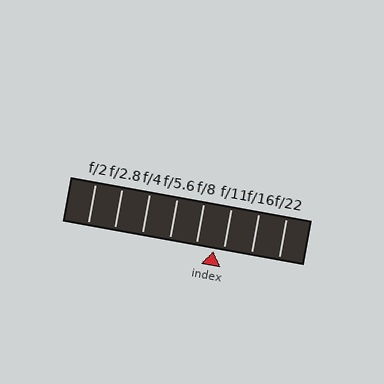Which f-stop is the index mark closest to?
The index mark is closest to f/11.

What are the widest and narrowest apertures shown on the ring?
The widest aperture shown is f/2 and the narrowest is f/22.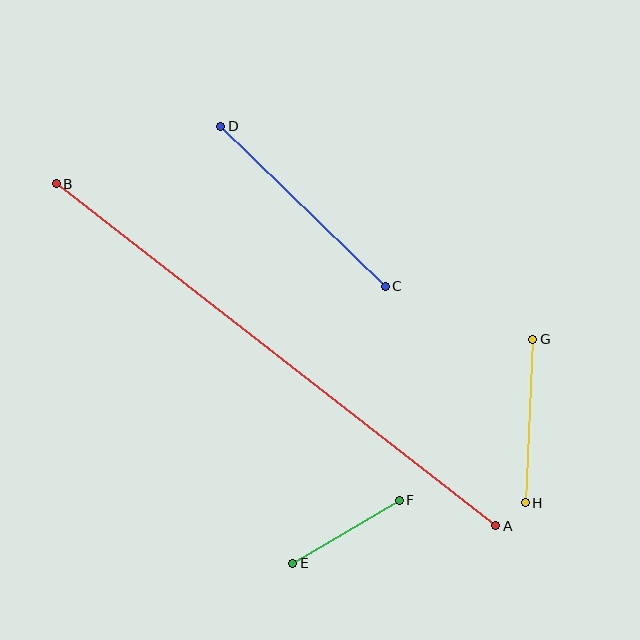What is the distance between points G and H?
The distance is approximately 164 pixels.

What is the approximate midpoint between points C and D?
The midpoint is at approximately (303, 206) pixels.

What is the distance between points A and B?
The distance is approximately 557 pixels.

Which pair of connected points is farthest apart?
Points A and B are farthest apart.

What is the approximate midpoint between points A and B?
The midpoint is at approximately (276, 355) pixels.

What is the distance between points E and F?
The distance is approximately 123 pixels.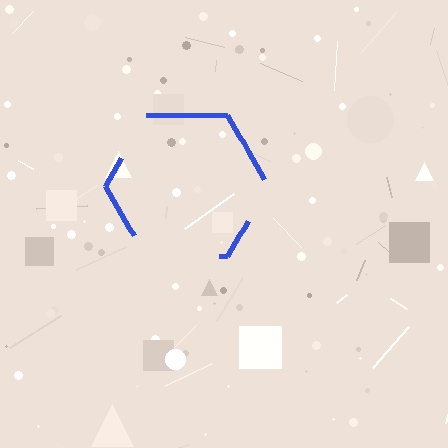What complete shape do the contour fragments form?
The contour fragments form a hexagon.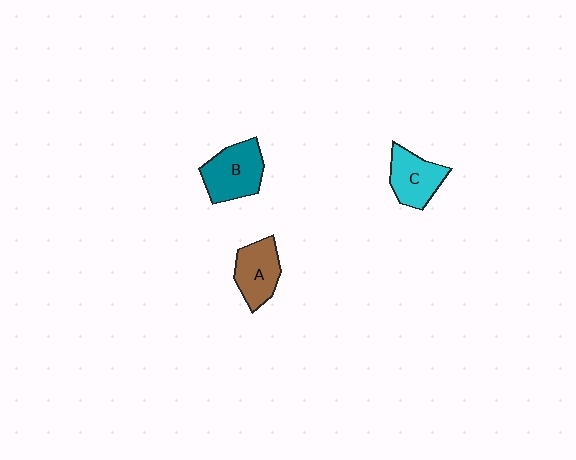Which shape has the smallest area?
Shape C (cyan).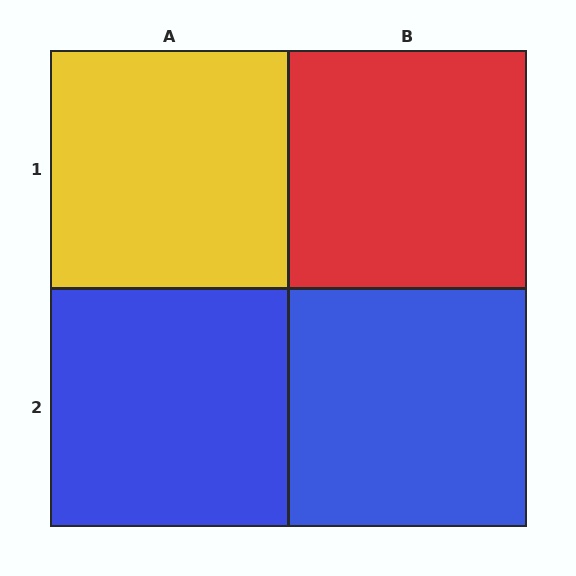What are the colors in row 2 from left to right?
Blue, blue.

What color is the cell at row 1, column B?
Red.